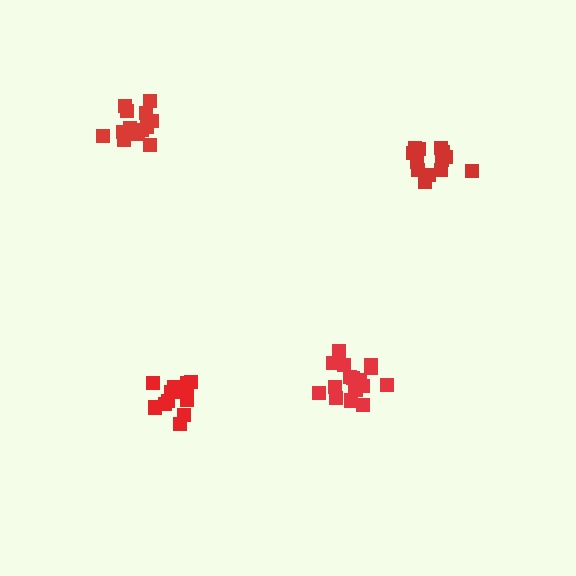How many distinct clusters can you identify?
There are 4 distinct clusters.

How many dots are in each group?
Group 1: 13 dots, Group 2: 14 dots, Group 3: 16 dots, Group 4: 13 dots (56 total).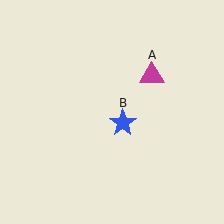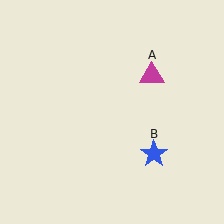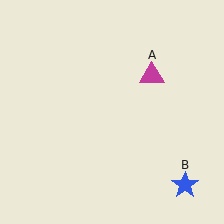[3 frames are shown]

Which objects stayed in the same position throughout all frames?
Magenta triangle (object A) remained stationary.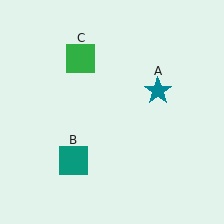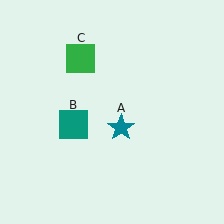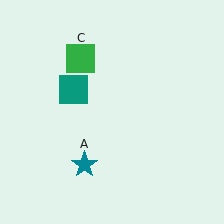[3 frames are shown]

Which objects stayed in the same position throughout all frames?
Green square (object C) remained stationary.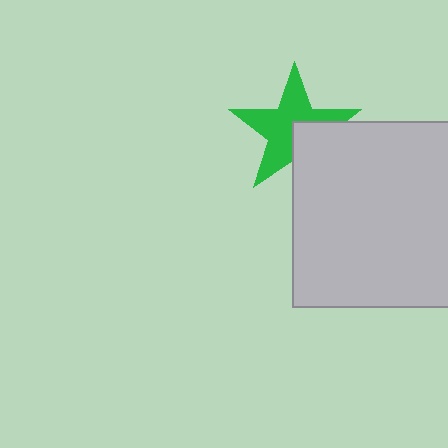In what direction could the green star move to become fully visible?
The green star could move toward the upper-left. That would shift it out from behind the light gray square entirely.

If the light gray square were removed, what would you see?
You would see the complete green star.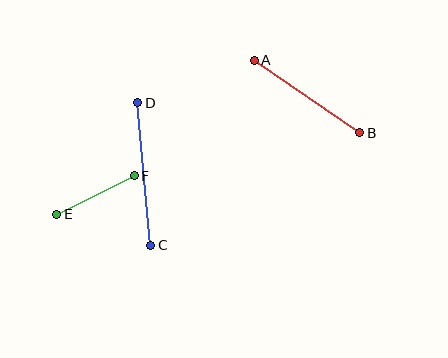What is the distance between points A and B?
The distance is approximately 128 pixels.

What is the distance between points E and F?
The distance is approximately 86 pixels.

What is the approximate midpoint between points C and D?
The midpoint is at approximately (144, 174) pixels.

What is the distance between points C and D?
The distance is approximately 143 pixels.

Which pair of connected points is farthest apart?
Points C and D are farthest apart.